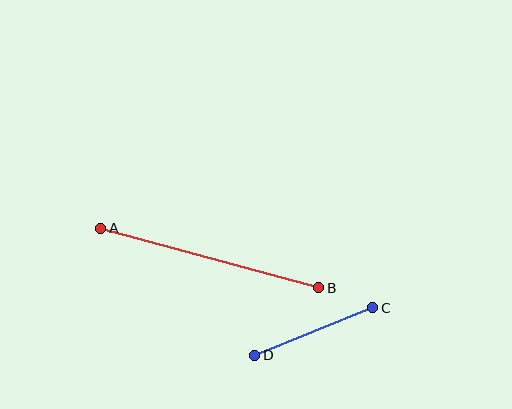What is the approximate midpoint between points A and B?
The midpoint is at approximately (210, 258) pixels.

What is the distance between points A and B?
The distance is approximately 226 pixels.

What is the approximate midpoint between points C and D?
The midpoint is at approximately (314, 331) pixels.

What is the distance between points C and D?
The distance is approximately 127 pixels.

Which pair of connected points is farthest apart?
Points A and B are farthest apart.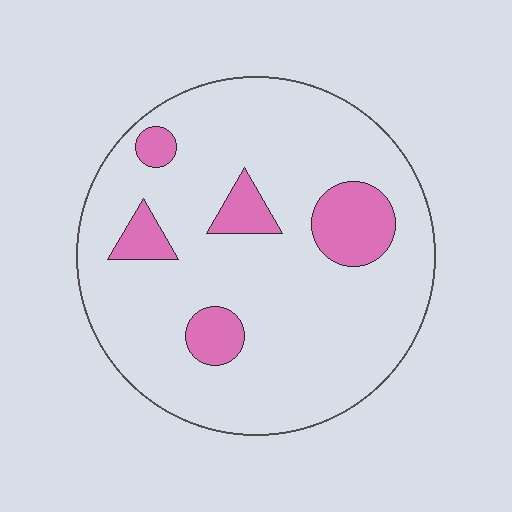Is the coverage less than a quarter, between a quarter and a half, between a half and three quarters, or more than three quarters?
Less than a quarter.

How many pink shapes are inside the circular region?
5.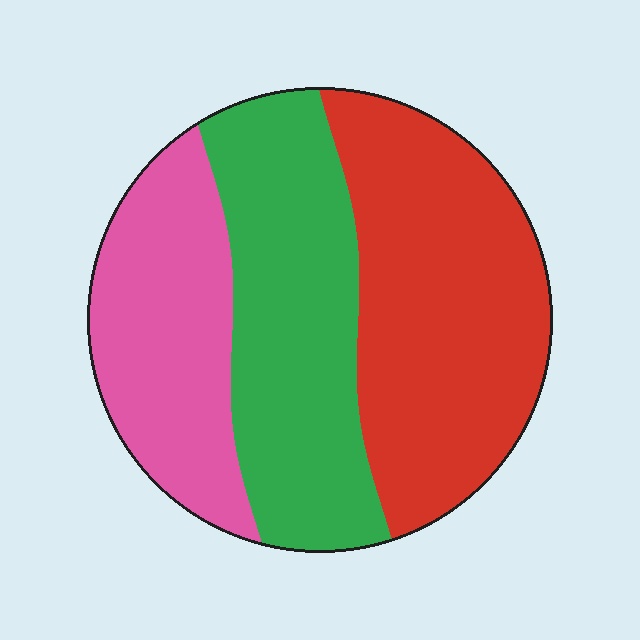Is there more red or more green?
Red.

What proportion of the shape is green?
Green takes up between a quarter and a half of the shape.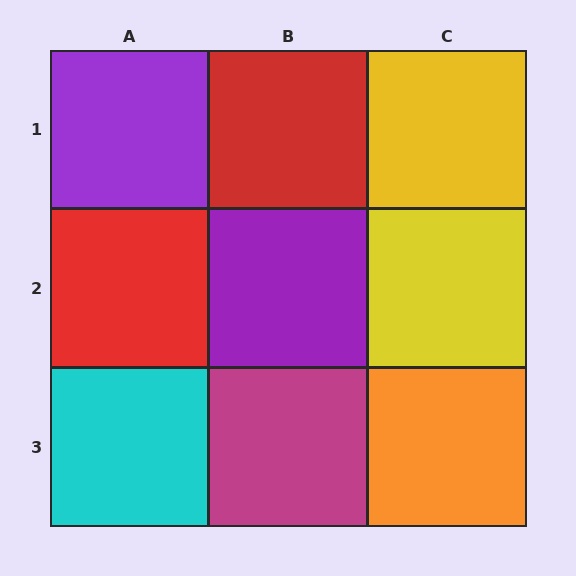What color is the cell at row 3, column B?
Magenta.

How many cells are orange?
1 cell is orange.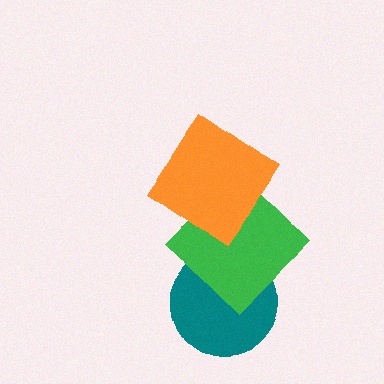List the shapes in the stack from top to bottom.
From top to bottom: the orange diamond, the green diamond, the teal circle.